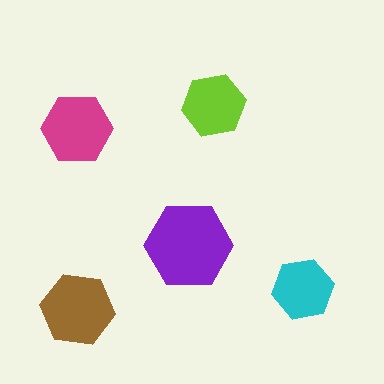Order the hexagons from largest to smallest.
the purple one, the brown one, the magenta one, the lime one, the cyan one.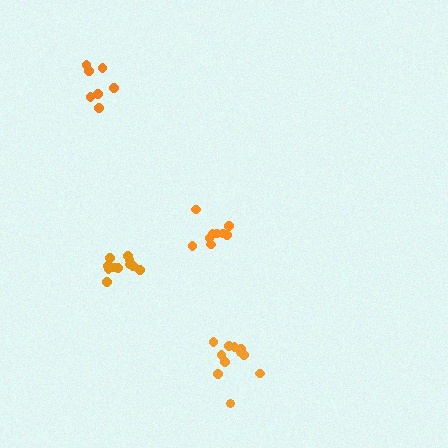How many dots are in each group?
Group 1: 9 dots, Group 2: 7 dots, Group 3: 12 dots, Group 4: 11 dots (39 total).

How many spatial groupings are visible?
There are 4 spatial groupings.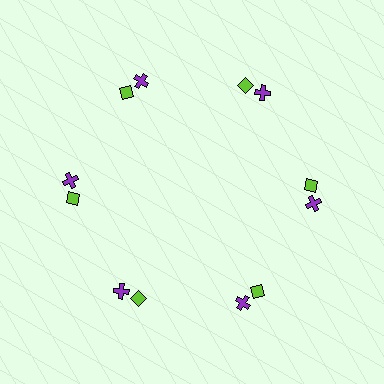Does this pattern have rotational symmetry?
Yes, this pattern has 6-fold rotational symmetry. It looks the same after rotating 60 degrees around the center.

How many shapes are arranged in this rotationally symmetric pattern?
There are 12 shapes, arranged in 6 groups of 2.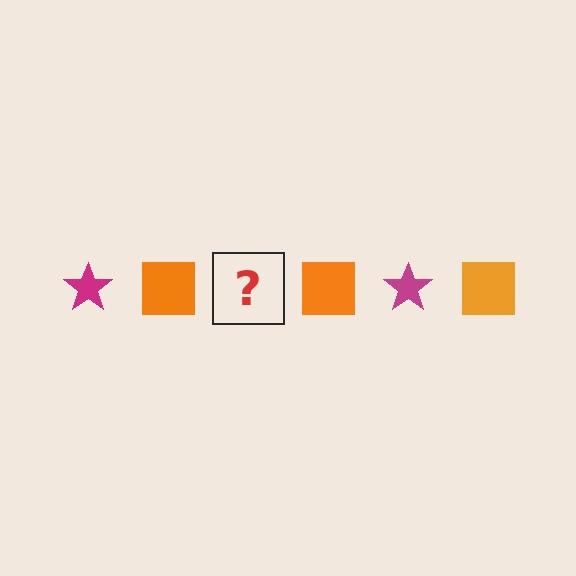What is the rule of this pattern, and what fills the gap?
The rule is that the pattern alternates between magenta star and orange square. The gap should be filled with a magenta star.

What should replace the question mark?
The question mark should be replaced with a magenta star.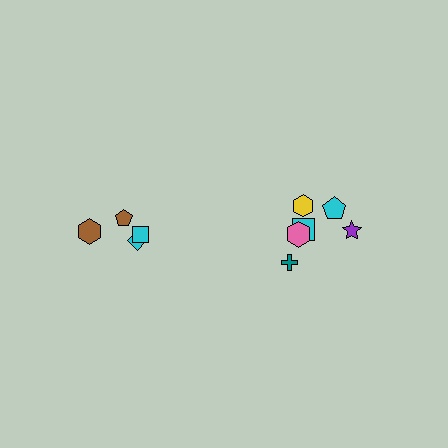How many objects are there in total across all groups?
There are 10 objects.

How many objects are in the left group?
There are 4 objects.